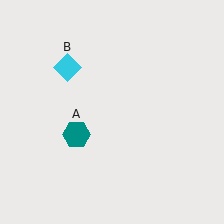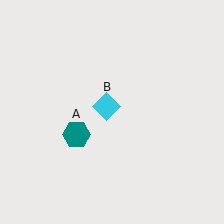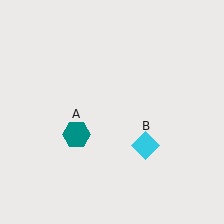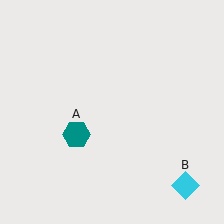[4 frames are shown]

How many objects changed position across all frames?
1 object changed position: cyan diamond (object B).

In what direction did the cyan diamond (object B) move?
The cyan diamond (object B) moved down and to the right.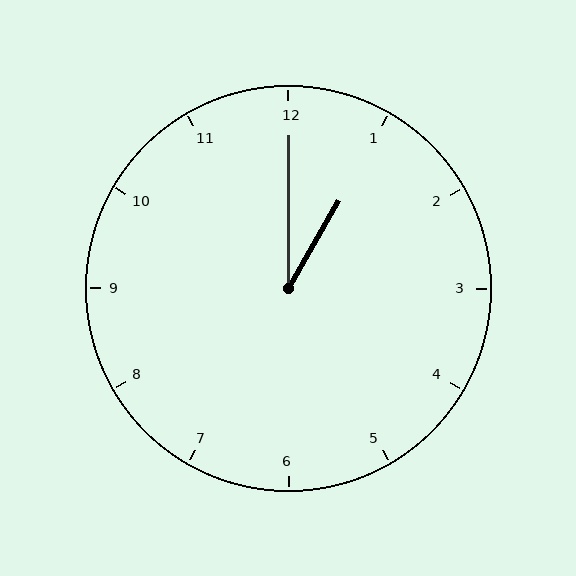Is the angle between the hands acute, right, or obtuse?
It is acute.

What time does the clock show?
1:00.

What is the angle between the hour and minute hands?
Approximately 30 degrees.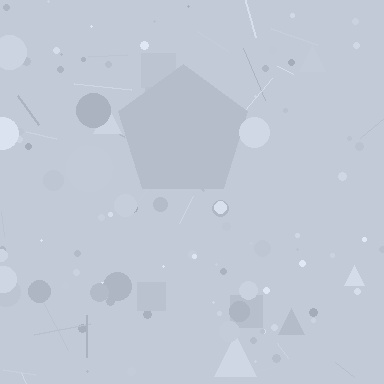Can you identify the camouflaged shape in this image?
The camouflaged shape is a pentagon.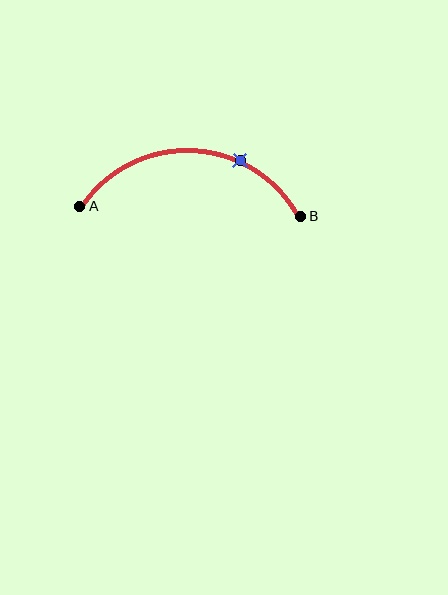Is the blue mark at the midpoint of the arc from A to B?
No. The blue mark lies on the arc but is closer to endpoint B. The arc midpoint would be at the point on the curve equidistant along the arc from both A and B.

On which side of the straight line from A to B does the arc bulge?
The arc bulges above the straight line connecting A and B.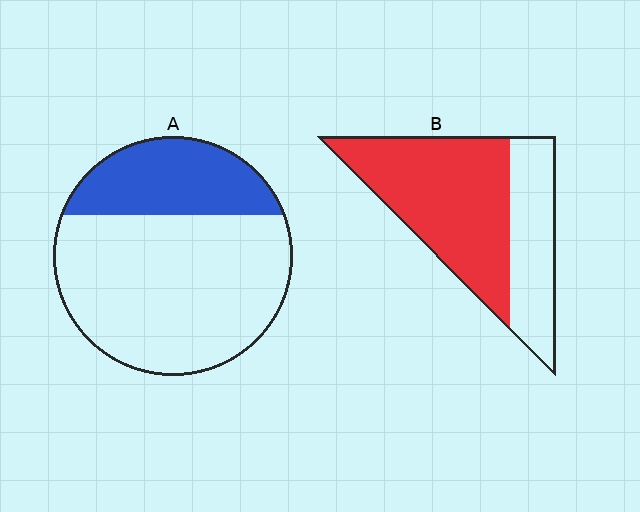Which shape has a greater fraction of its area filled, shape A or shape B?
Shape B.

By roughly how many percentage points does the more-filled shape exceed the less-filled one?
By roughly 35 percentage points (B over A).